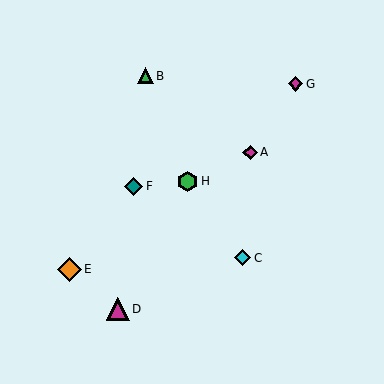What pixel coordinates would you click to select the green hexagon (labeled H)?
Click at (188, 181) to select the green hexagon H.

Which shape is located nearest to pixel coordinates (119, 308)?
The magenta triangle (labeled D) at (118, 309) is nearest to that location.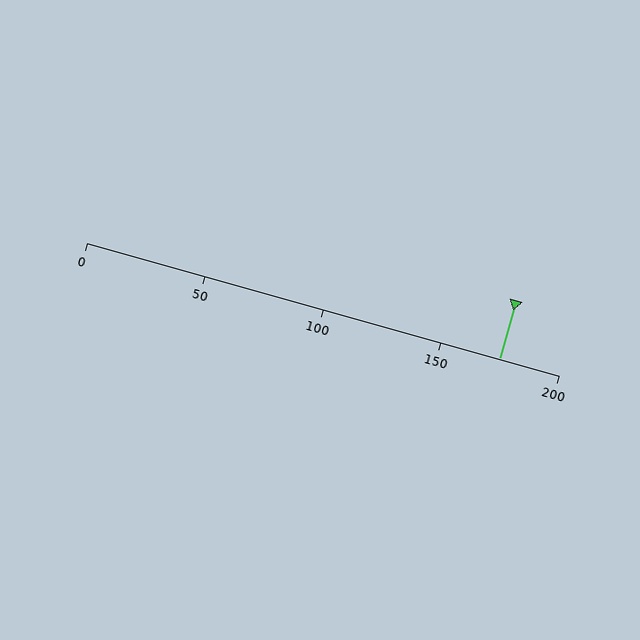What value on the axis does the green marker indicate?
The marker indicates approximately 175.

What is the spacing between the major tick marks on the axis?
The major ticks are spaced 50 apart.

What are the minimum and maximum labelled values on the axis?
The axis runs from 0 to 200.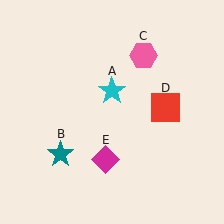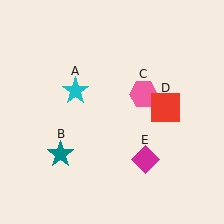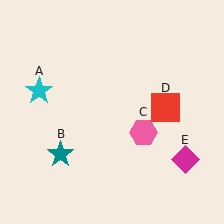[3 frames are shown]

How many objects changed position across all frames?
3 objects changed position: cyan star (object A), pink hexagon (object C), magenta diamond (object E).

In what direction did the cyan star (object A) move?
The cyan star (object A) moved left.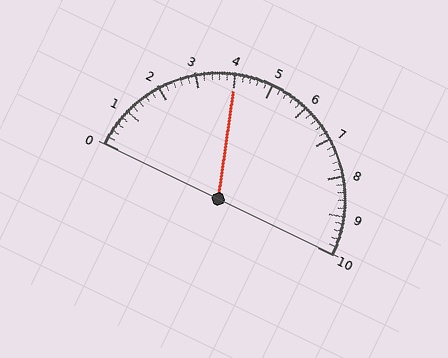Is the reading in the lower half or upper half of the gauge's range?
The reading is in the lower half of the range (0 to 10).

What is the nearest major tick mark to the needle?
The nearest major tick mark is 4.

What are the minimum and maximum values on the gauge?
The gauge ranges from 0 to 10.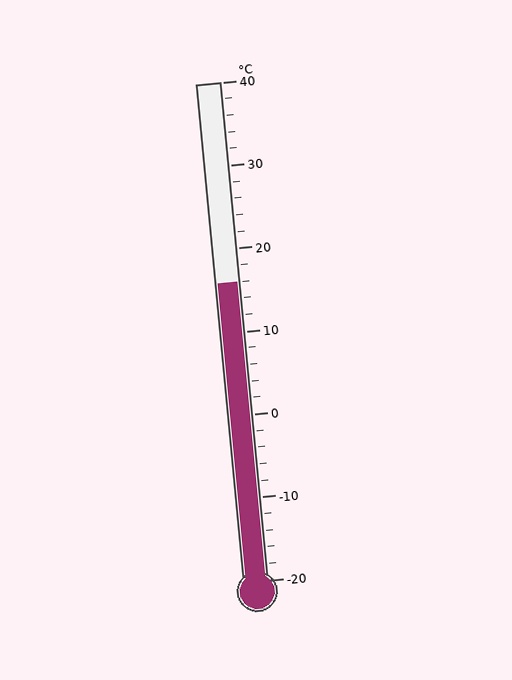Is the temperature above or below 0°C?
The temperature is above 0°C.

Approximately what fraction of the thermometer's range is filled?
The thermometer is filled to approximately 60% of its range.